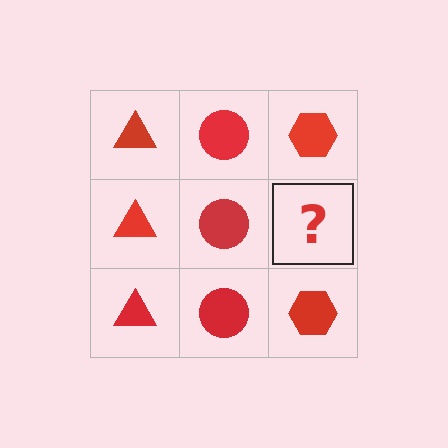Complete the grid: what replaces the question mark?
The question mark should be replaced with a red hexagon.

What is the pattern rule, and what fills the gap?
The rule is that each column has a consistent shape. The gap should be filled with a red hexagon.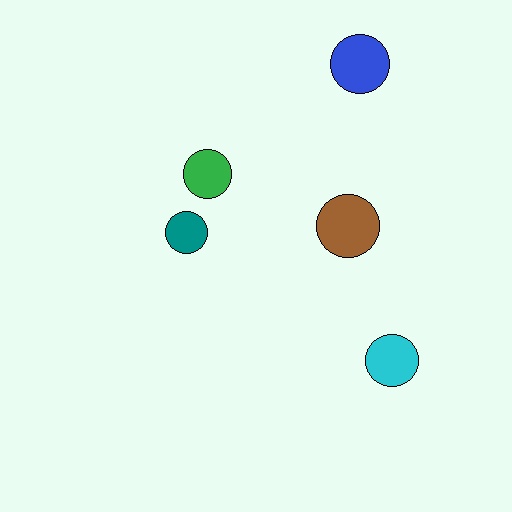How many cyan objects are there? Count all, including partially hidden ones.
There is 1 cyan object.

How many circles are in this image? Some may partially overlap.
There are 5 circles.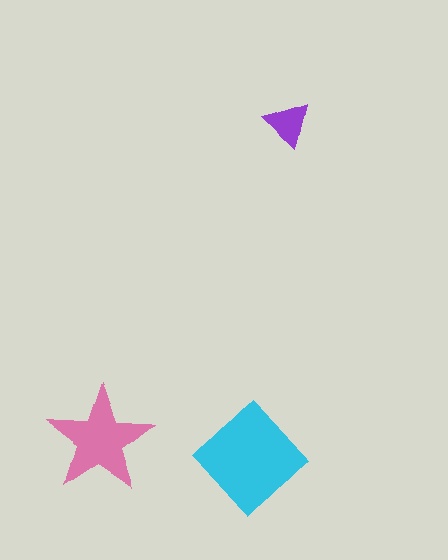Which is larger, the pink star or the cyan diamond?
The cyan diamond.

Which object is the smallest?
The purple triangle.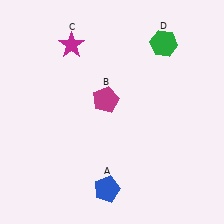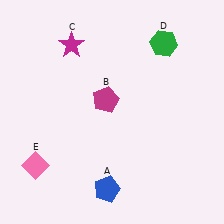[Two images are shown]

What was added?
A pink diamond (E) was added in Image 2.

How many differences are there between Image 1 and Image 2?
There is 1 difference between the two images.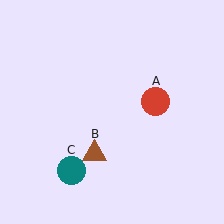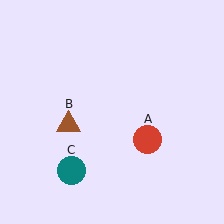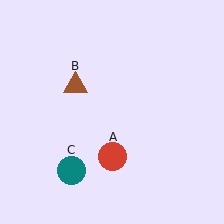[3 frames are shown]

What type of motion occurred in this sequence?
The red circle (object A), brown triangle (object B) rotated clockwise around the center of the scene.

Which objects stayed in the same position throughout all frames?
Teal circle (object C) remained stationary.